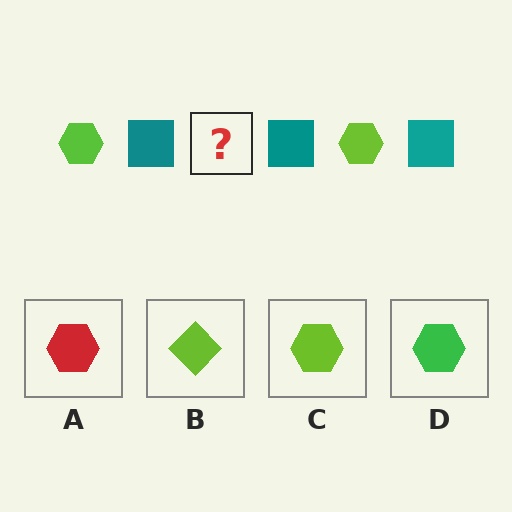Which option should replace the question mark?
Option C.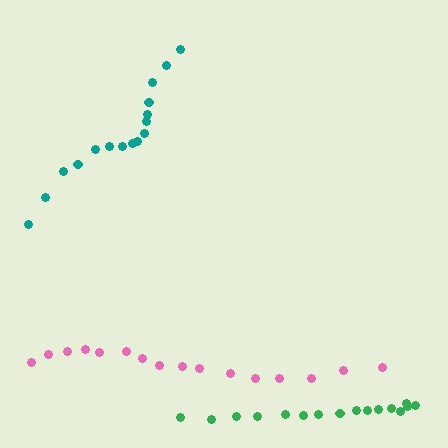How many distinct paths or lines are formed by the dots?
There are 3 distinct paths.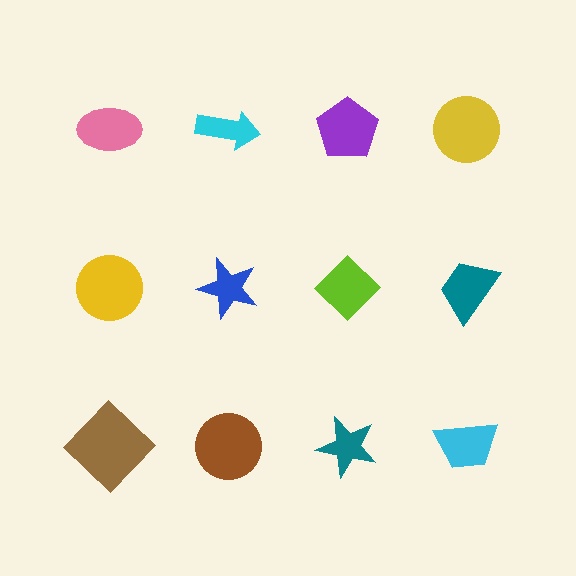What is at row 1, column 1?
A pink ellipse.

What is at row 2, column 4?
A teal trapezoid.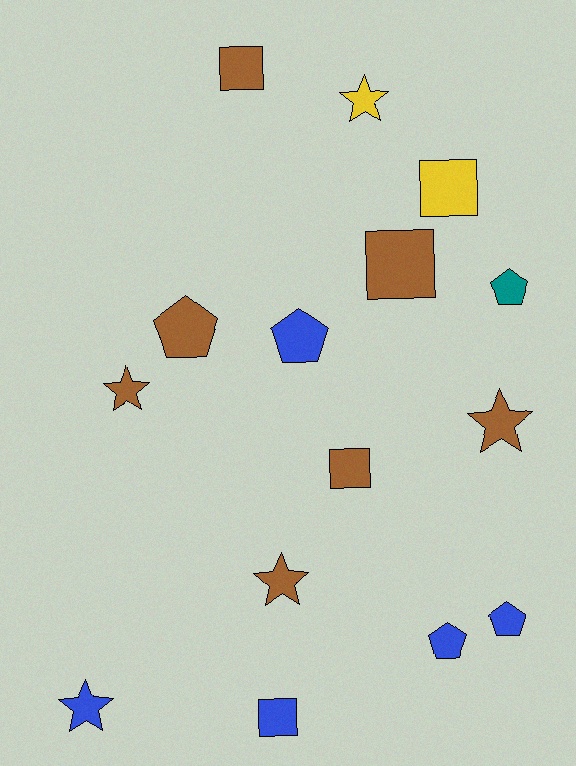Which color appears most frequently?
Brown, with 7 objects.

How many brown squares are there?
There are 3 brown squares.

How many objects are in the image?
There are 15 objects.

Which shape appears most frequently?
Pentagon, with 5 objects.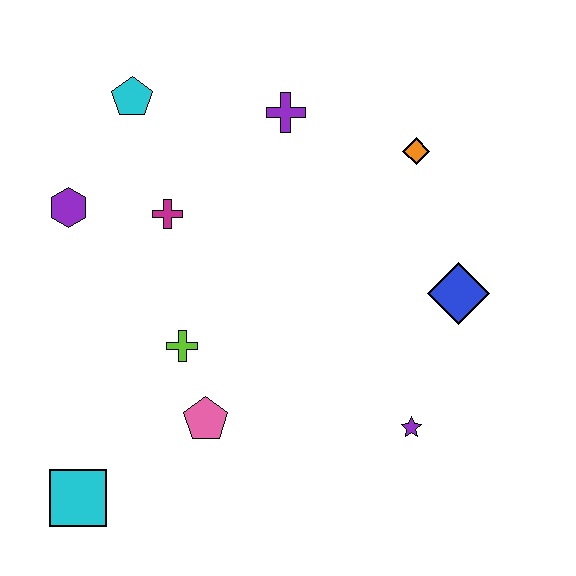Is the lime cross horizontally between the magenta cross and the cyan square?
No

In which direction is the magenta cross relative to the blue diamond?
The magenta cross is to the left of the blue diamond.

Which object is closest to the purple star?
The blue diamond is closest to the purple star.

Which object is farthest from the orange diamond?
The cyan square is farthest from the orange diamond.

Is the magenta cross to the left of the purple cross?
Yes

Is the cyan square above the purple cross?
No